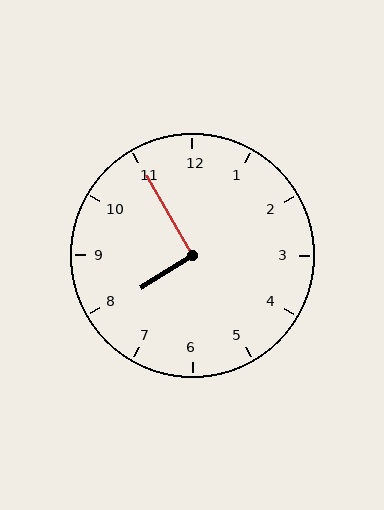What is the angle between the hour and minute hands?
Approximately 92 degrees.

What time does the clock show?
7:55.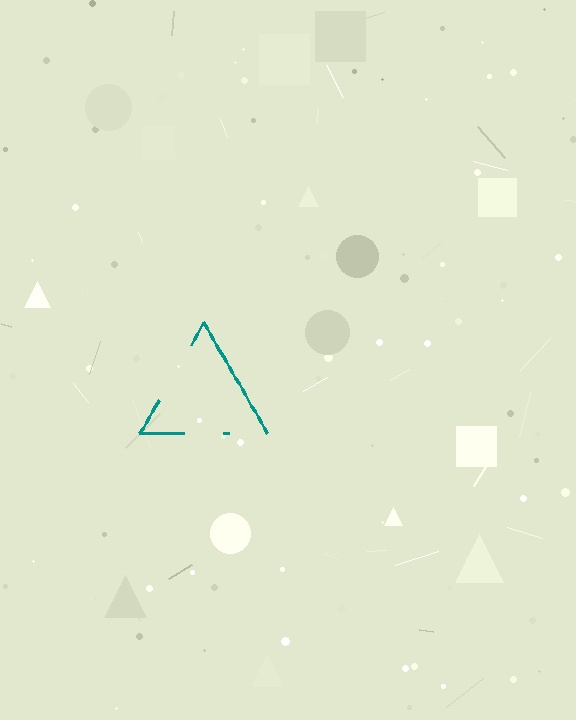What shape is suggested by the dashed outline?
The dashed outline suggests a triangle.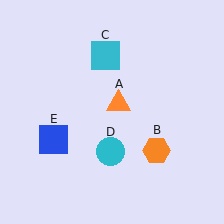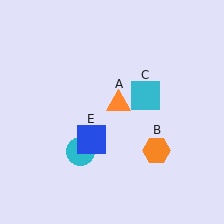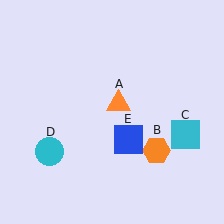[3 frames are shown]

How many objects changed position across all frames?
3 objects changed position: cyan square (object C), cyan circle (object D), blue square (object E).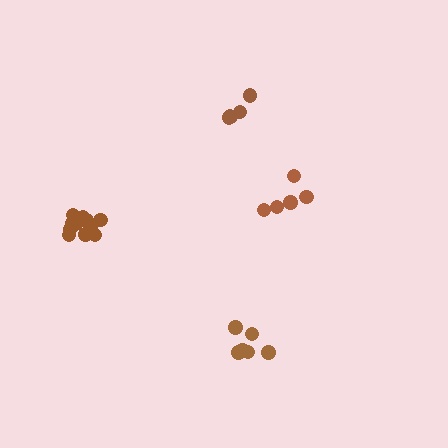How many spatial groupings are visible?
There are 4 spatial groupings.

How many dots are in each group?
Group 1: 7 dots, Group 2: 5 dots, Group 3: 11 dots, Group 4: 5 dots (28 total).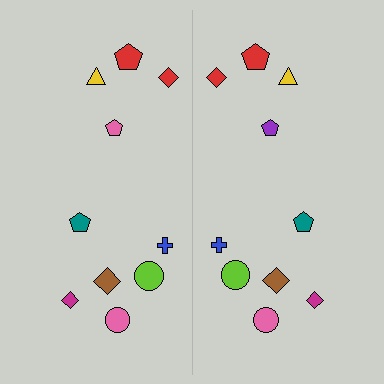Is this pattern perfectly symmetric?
No, the pattern is not perfectly symmetric. The purple pentagon on the right side breaks the symmetry — its mirror counterpart is pink.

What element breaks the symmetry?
The purple pentagon on the right side breaks the symmetry — its mirror counterpart is pink.